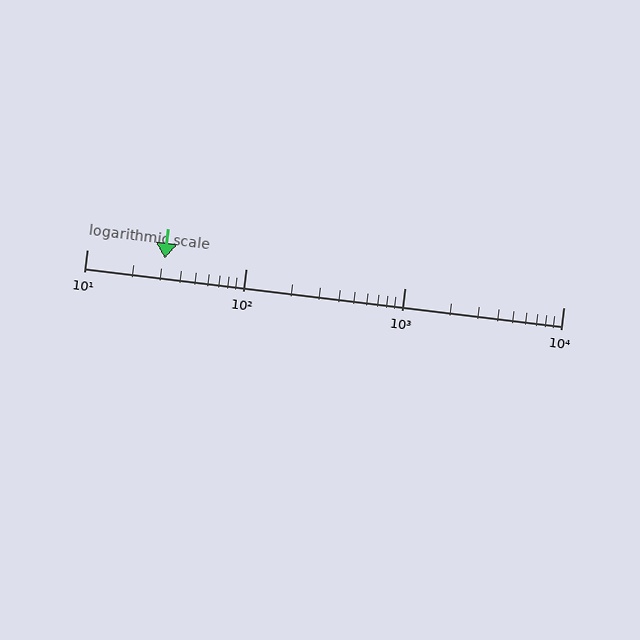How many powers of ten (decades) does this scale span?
The scale spans 3 decades, from 10 to 10000.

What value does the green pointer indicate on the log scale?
The pointer indicates approximately 31.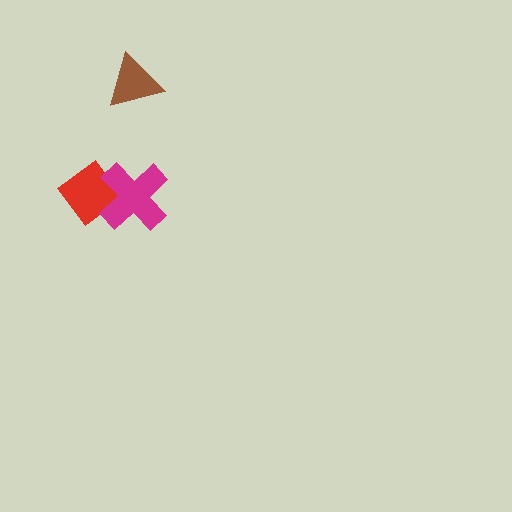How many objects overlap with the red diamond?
1 object overlaps with the red diamond.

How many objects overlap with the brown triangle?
0 objects overlap with the brown triangle.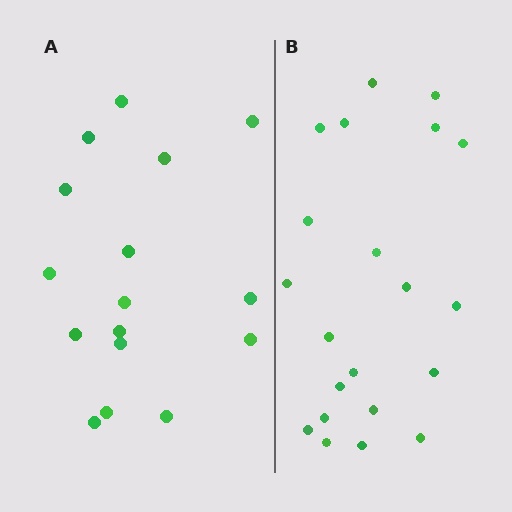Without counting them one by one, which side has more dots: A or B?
Region B (the right region) has more dots.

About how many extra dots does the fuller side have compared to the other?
Region B has about 5 more dots than region A.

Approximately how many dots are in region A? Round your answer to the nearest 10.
About 20 dots. (The exact count is 16, which rounds to 20.)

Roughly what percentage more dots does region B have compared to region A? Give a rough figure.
About 30% more.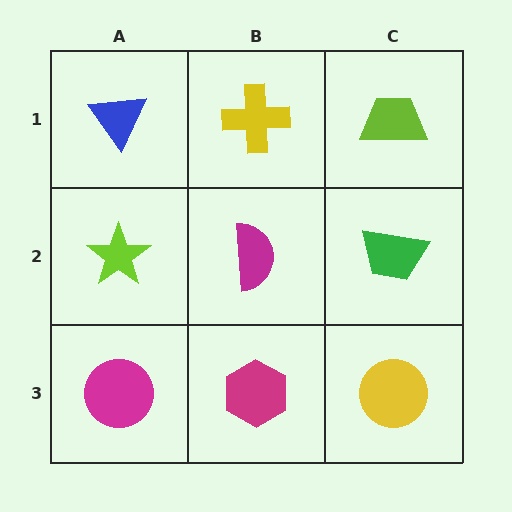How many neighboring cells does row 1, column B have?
3.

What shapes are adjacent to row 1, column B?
A magenta semicircle (row 2, column B), a blue triangle (row 1, column A), a lime trapezoid (row 1, column C).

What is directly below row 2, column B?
A magenta hexagon.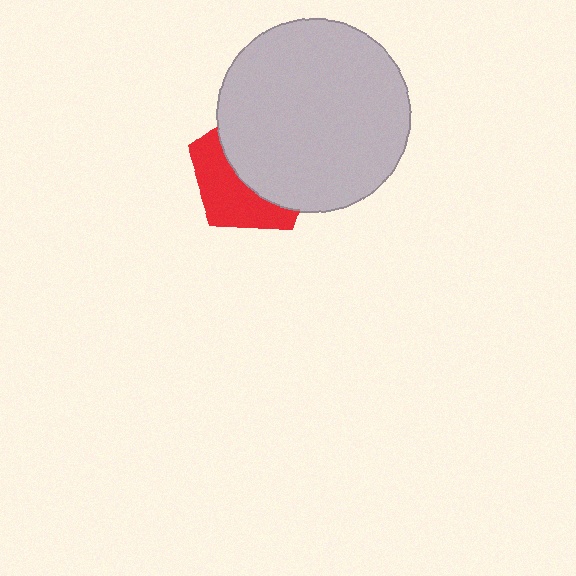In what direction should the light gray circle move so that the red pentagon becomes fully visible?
The light gray circle should move toward the upper-right. That is the shortest direction to clear the overlap and leave the red pentagon fully visible.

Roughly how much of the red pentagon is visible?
A small part of it is visible (roughly 41%).